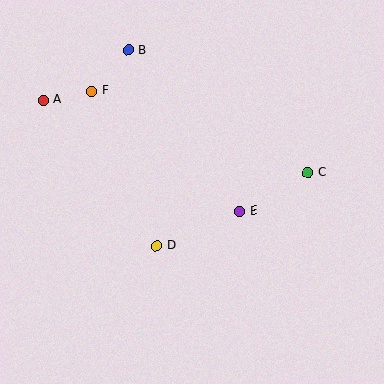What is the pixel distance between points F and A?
The distance between F and A is 49 pixels.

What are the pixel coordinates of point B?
Point B is at (128, 50).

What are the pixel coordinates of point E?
Point E is at (240, 212).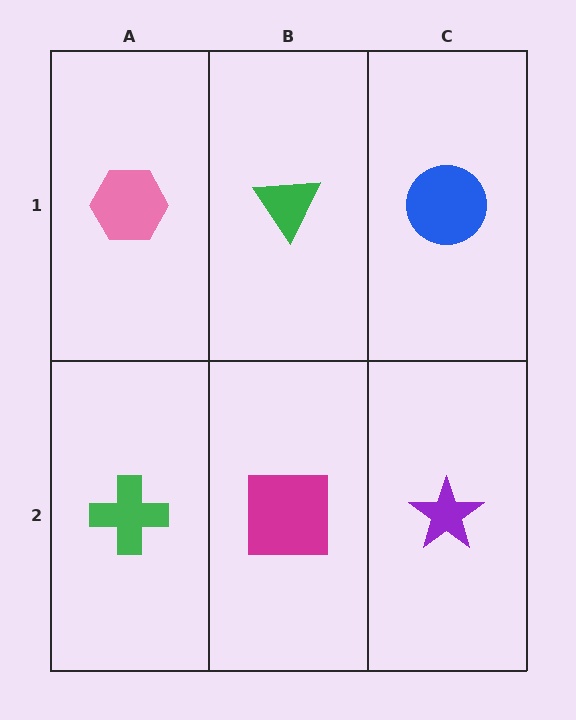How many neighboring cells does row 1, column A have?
2.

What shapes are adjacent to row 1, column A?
A green cross (row 2, column A), a green triangle (row 1, column B).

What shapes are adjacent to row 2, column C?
A blue circle (row 1, column C), a magenta square (row 2, column B).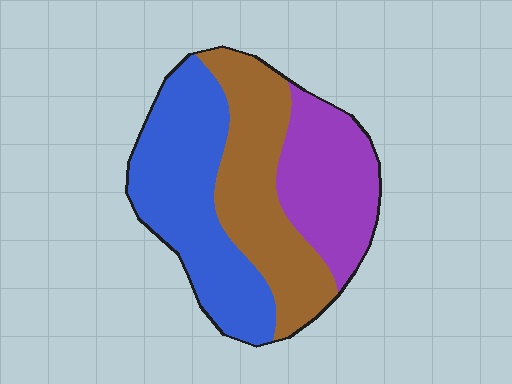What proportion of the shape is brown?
Brown takes up about one third (1/3) of the shape.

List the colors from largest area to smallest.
From largest to smallest: blue, brown, purple.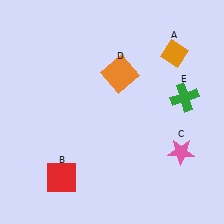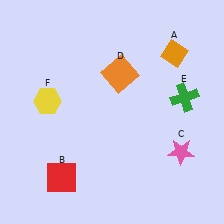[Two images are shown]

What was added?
A yellow hexagon (F) was added in Image 2.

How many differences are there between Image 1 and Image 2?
There is 1 difference between the two images.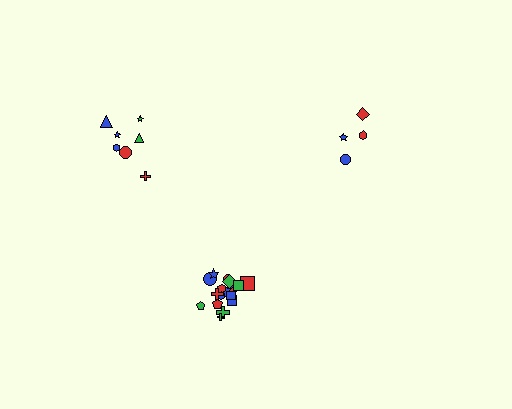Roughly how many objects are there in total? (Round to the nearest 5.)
Roughly 30 objects in total.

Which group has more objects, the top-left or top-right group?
The top-left group.